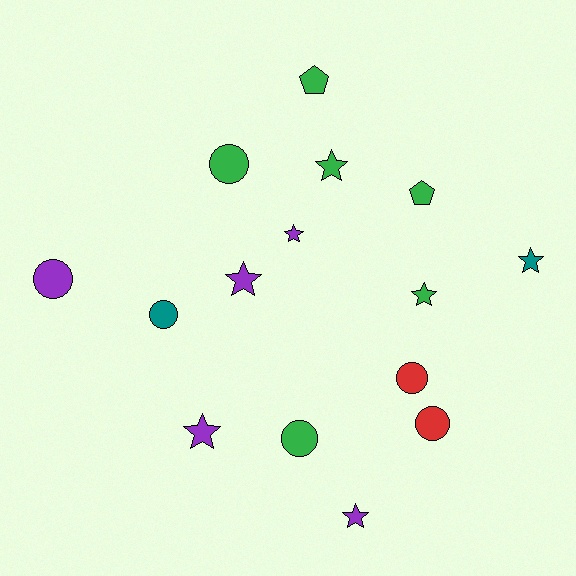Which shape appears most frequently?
Star, with 7 objects.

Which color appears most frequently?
Green, with 6 objects.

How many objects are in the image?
There are 15 objects.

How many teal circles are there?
There is 1 teal circle.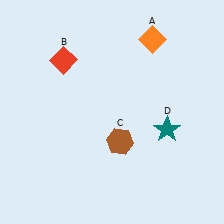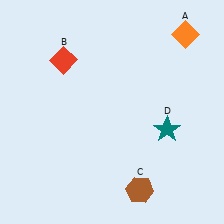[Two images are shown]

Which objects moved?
The objects that moved are: the orange diamond (A), the brown hexagon (C).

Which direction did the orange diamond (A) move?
The orange diamond (A) moved right.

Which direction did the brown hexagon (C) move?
The brown hexagon (C) moved down.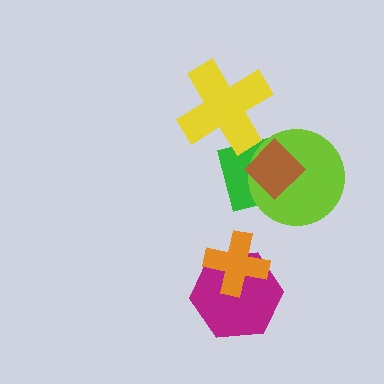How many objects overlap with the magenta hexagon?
1 object overlaps with the magenta hexagon.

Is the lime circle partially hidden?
Yes, it is partially covered by another shape.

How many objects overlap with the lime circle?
2 objects overlap with the lime circle.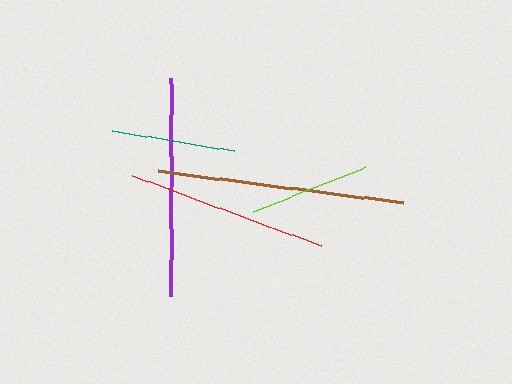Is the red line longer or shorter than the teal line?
The red line is longer than the teal line.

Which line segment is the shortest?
The lime line is the shortest at approximately 120 pixels.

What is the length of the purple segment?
The purple segment is approximately 217 pixels long.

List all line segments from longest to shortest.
From longest to shortest: brown, purple, red, teal, lime.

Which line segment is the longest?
The brown line is the longest at approximately 247 pixels.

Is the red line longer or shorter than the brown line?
The brown line is longer than the red line.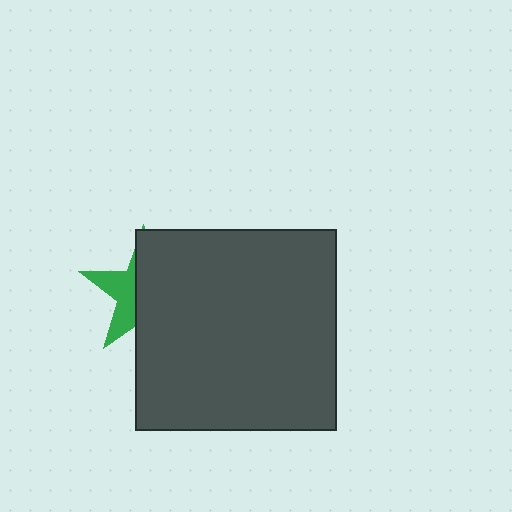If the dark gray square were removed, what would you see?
You would see the complete green star.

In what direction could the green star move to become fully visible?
The green star could move left. That would shift it out from behind the dark gray square entirely.